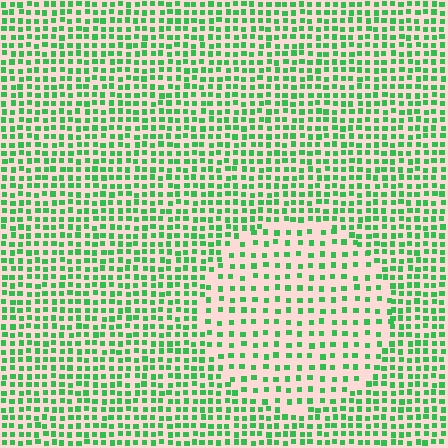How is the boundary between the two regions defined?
The boundary is defined by a change in element density (approximately 1.9x ratio). All elements are the same color, size, and shape.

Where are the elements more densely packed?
The elements are more densely packed outside the circle boundary.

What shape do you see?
I see a circle.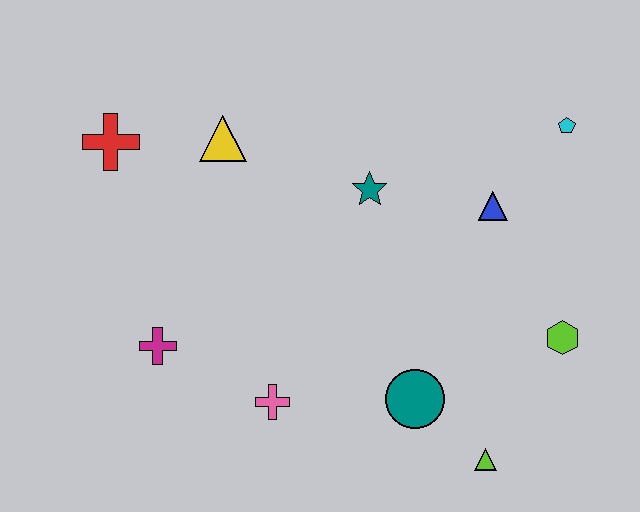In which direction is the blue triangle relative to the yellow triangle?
The blue triangle is to the right of the yellow triangle.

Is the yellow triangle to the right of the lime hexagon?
No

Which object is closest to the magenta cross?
The pink cross is closest to the magenta cross.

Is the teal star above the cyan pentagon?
No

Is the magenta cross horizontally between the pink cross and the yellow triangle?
No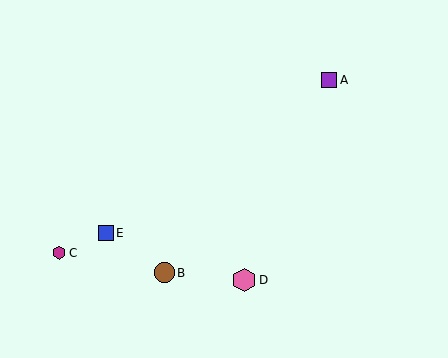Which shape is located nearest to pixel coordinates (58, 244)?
The magenta hexagon (labeled C) at (59, 253) is nearest to that location.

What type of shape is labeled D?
Shape D is a pink hexagon.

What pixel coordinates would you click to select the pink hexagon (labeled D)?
Click at (244, 280) to select the pink hexagon D.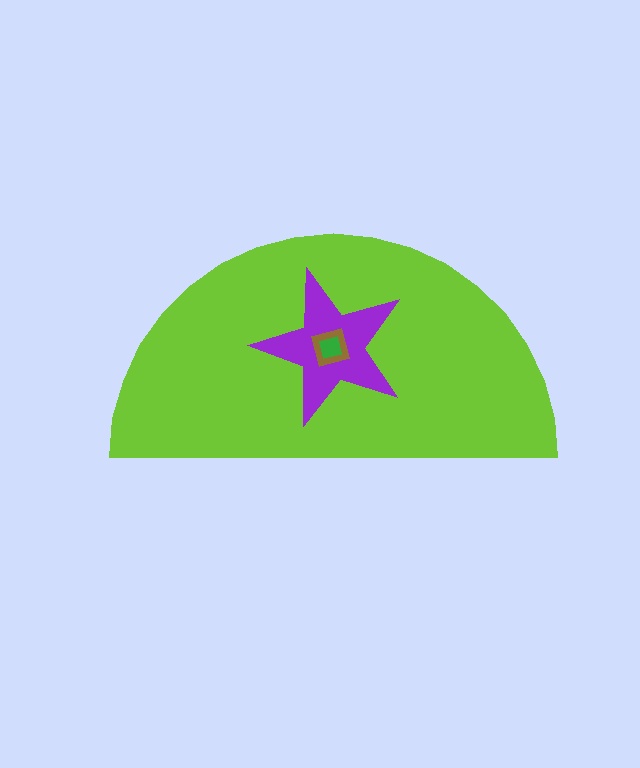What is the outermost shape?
The lime semicircle.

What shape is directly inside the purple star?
The brown square.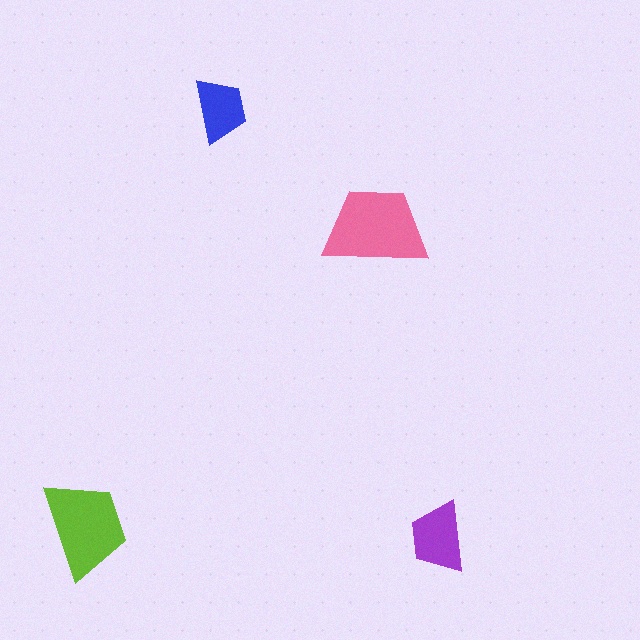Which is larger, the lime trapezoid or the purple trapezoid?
The lime one.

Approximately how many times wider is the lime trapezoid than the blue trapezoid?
About 1.5 times wider.